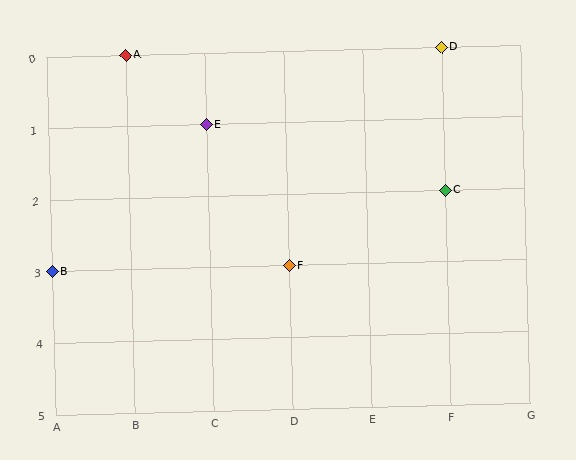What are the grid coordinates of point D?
Point D is at grid coordinates (F, 0).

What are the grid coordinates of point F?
Point F is at grid coordinates (D, 3).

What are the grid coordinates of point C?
Point C is at grid coordinates (F, 2).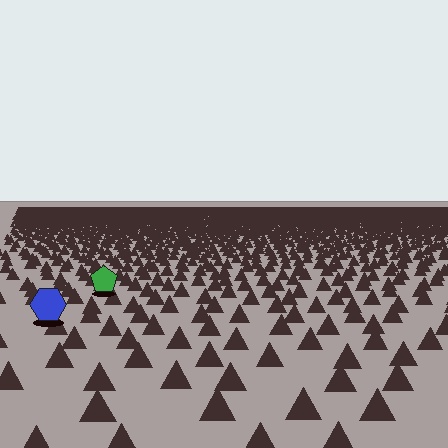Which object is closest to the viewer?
The blue hexagon is closest. The texture marks near it are larger and more spread out.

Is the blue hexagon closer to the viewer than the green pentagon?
Yes. The blue hexagon is closer — you can tell from the texture gradient: the ground texture is coarser near it.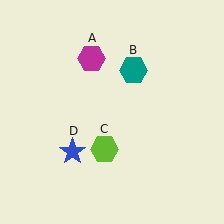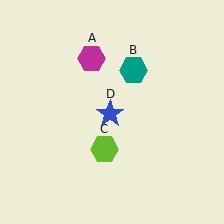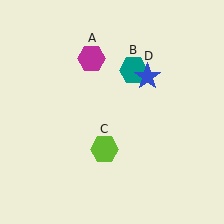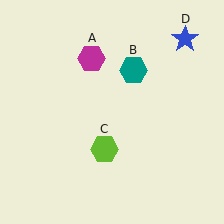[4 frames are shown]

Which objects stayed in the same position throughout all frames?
Magenta hexagon (object A) and teal hexagon (object B) and lime hexagon (object C) remained stationary.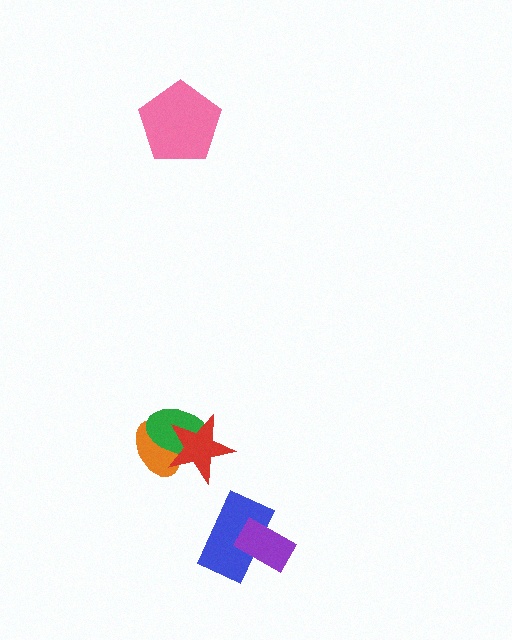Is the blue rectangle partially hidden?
Yes, it is partially covered by another shape.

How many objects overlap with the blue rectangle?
1 object overlaps with the blue rectangle.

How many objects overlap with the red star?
2 objects overlap with the red star.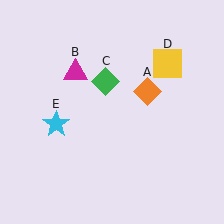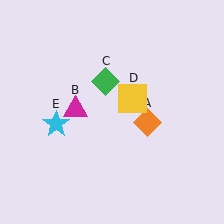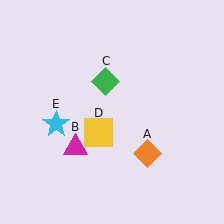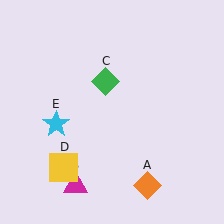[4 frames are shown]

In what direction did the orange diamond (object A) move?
The orange diamond (object A) moved down.